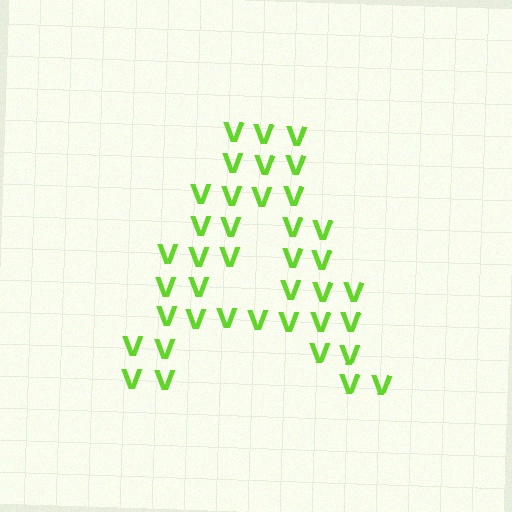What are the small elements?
The small elements are letter V's.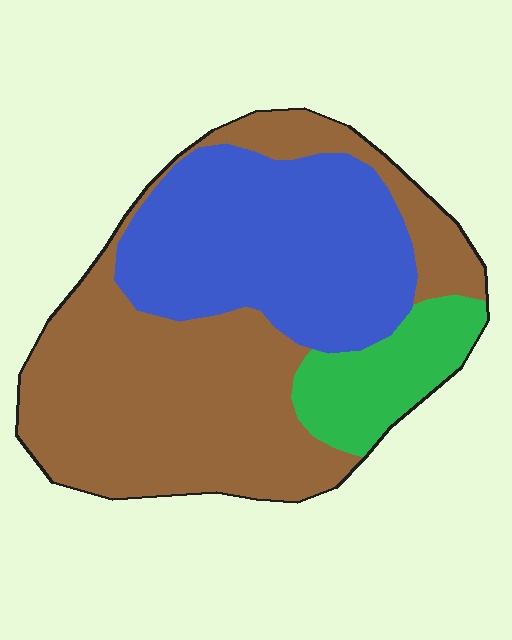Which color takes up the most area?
Brown, at roughly 50%.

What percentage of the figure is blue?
Blue covers around 35% of the figure.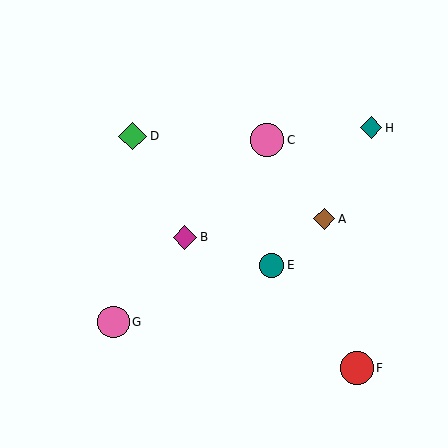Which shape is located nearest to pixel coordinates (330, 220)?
The brown diamond (labeled A) at (324, 219) is nearest to that location.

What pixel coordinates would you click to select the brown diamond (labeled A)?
Click at (324, 219) to select the brown diamond A.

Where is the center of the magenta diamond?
The center of the magenta diamond is at (185, 237).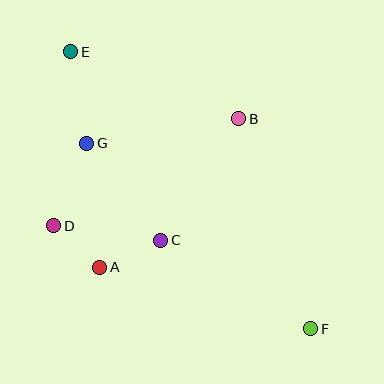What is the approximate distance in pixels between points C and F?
The distance between C and F is approximately 174 pixels.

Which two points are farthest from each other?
Points E and F are farthest from each other.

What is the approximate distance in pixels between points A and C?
The distance between A and C is approximately 67 pixels.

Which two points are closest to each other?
Points A and D are closest to each other.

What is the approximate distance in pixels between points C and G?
The distance between C and G is approximately 122 pixels.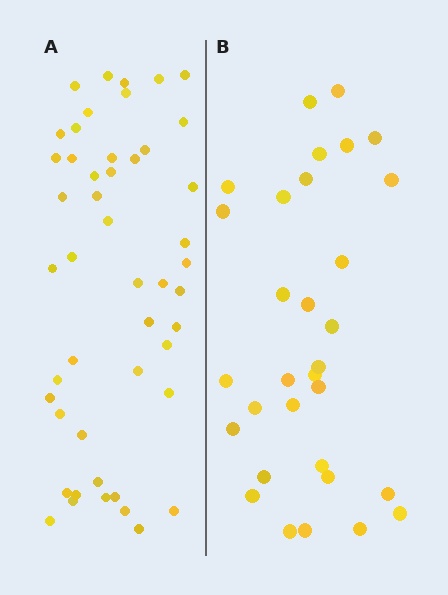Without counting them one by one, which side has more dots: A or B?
Region A (the left region) has more dots.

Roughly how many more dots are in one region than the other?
Region A has approximately 15 more dots than region B.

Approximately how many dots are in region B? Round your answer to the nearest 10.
About 30 dots. (The exact count is 31, which rounds to 30.)